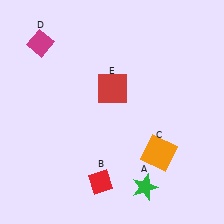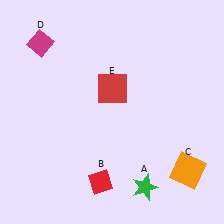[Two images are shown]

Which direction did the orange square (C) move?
The orange square (C) moved right.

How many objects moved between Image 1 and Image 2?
1 object moved between the two images.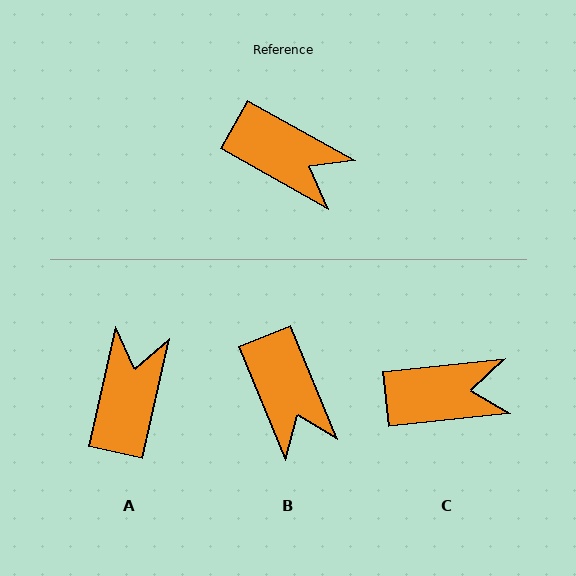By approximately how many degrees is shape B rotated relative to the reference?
Approximately 38 degrees clockwise.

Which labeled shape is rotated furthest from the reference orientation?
A, about 107 degrees away.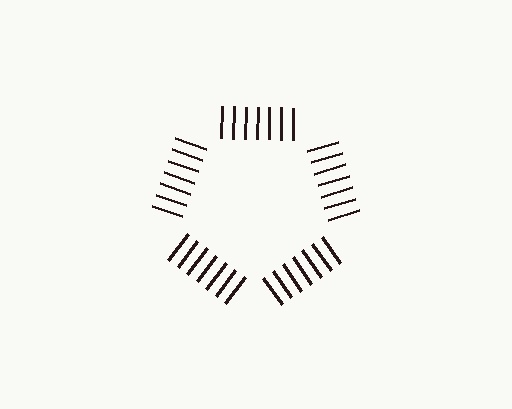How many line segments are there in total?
35 — 7 along each of the 5 edges.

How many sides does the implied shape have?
5 sides — the line-ends trace a pentagon.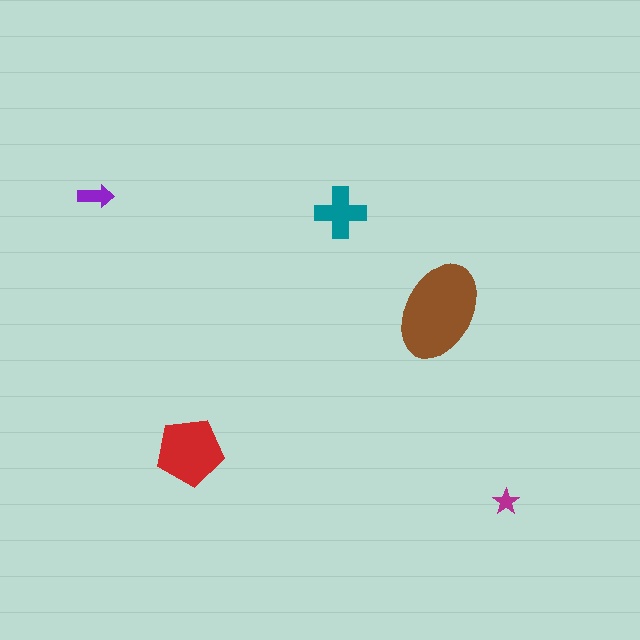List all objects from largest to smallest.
The brown ellipse, the red pentagon, the teal cross, the purple arrow, the magenta star.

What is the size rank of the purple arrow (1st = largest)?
4th.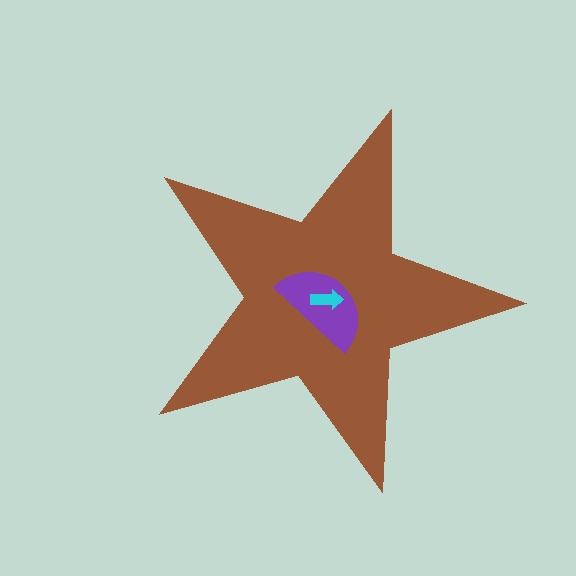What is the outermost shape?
The brown star.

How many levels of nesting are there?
3.